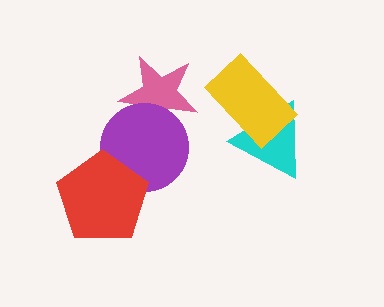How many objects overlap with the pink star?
1 object overlaps with the pink star.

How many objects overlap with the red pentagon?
1 object overlaps with the red pentagon.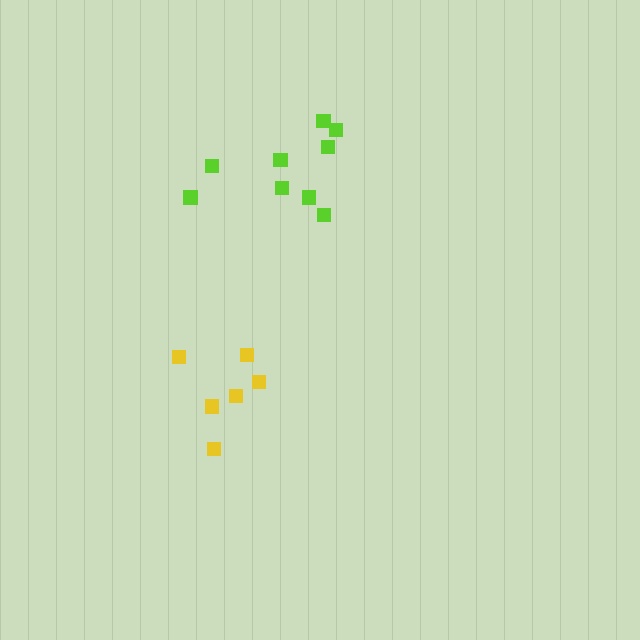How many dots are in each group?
Group 1: 9 dots, Group 2: 6 dots (15 total).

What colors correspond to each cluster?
The clusters are colored: lime, yellow.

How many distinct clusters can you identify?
There are 2 distinct clusters.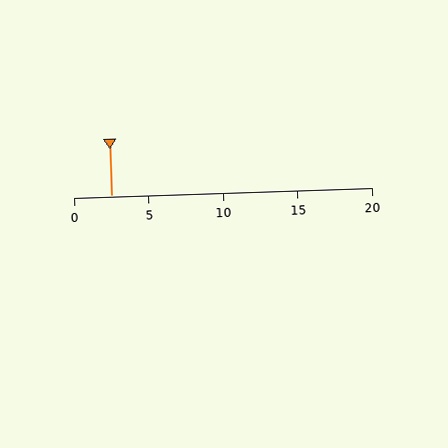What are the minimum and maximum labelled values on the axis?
The axis runs from 0 to 20.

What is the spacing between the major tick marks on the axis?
The major ticks are spaced 5 apart.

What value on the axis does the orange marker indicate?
The marker indicates approximately 2.5.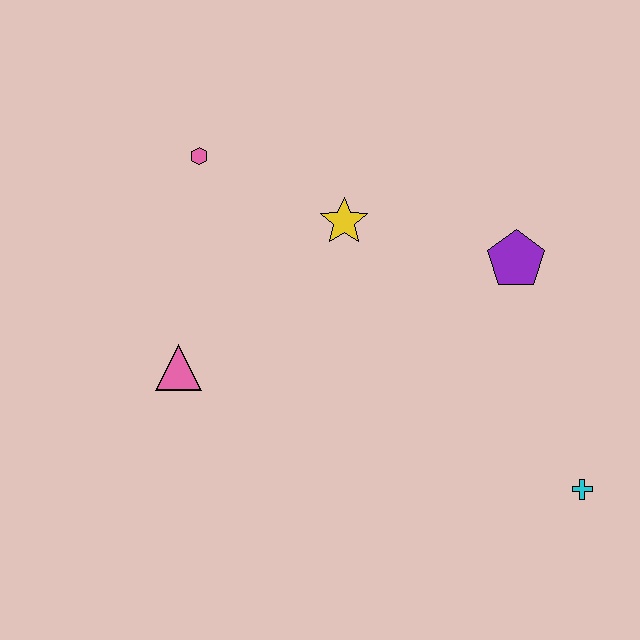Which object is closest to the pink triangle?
The pink hexagon is closest to the pink triangle.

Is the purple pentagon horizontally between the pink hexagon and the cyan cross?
Yes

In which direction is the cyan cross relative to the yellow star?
The cyan cross is below the yellow star.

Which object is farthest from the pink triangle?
The cyan cross is farthest from the pink triangle.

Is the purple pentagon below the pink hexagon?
Yes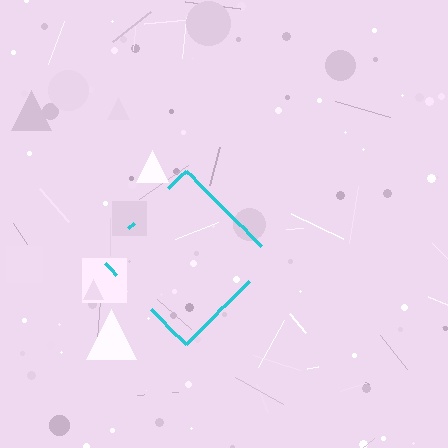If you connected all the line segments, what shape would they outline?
They would outline a diamond.